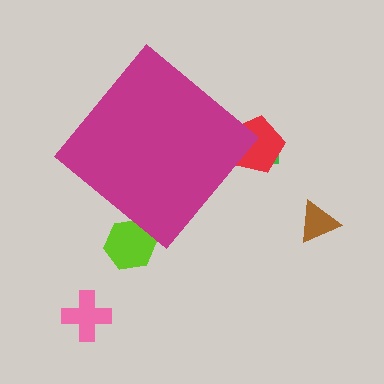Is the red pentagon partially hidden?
Yes, the red pentagon is partially hidden behind the magenta diamond.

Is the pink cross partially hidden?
No, the pink cross is fully visible.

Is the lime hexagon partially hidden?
Yes, the lime hexagon is partially hidden behind the magenta diamond.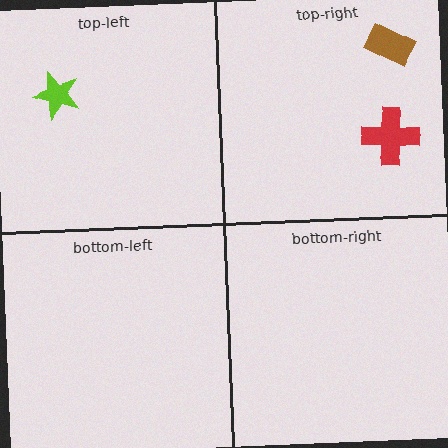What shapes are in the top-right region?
The red cross, the brown rectangle.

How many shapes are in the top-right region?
2.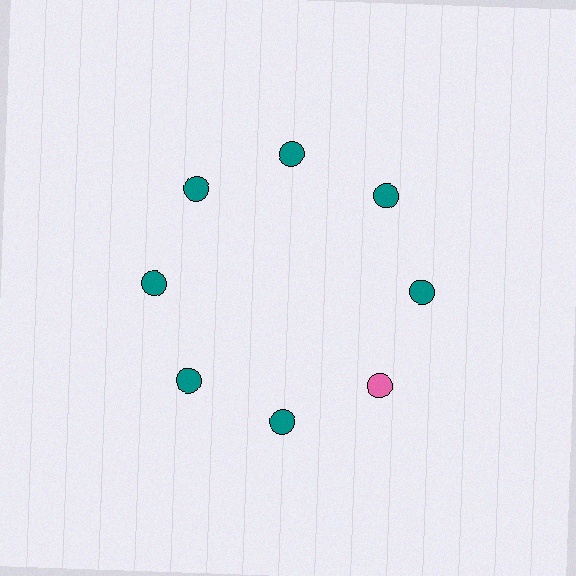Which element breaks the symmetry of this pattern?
The pink circle at roughly the 4 o'clock position breaks the symmetry. All other shapes are teal circles.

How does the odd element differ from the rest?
It has a different color: pink instead of teal.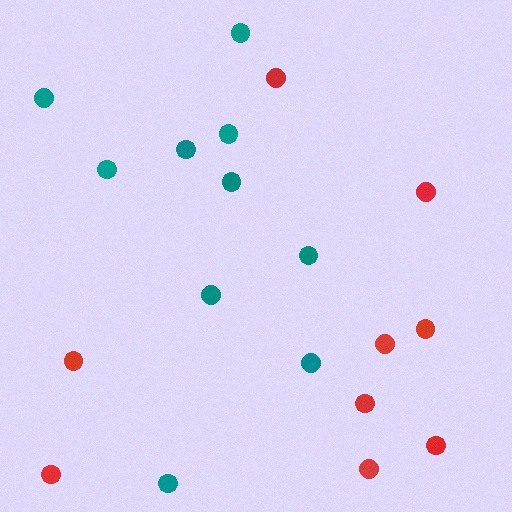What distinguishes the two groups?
There are 2 groups: one group of teal circles (10) and one group of red circles (9).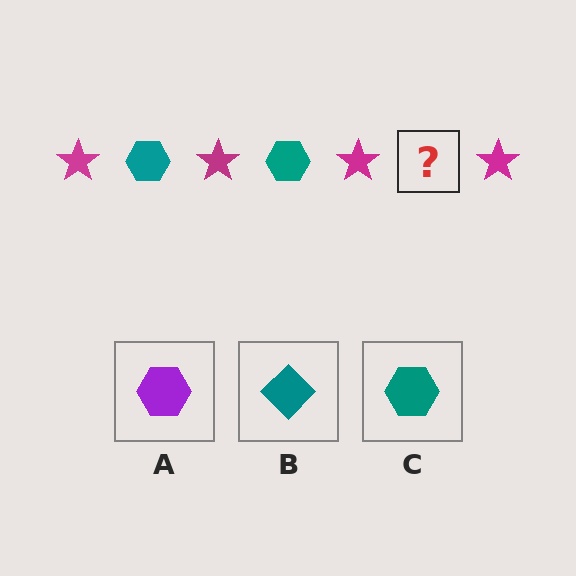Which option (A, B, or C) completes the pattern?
C.